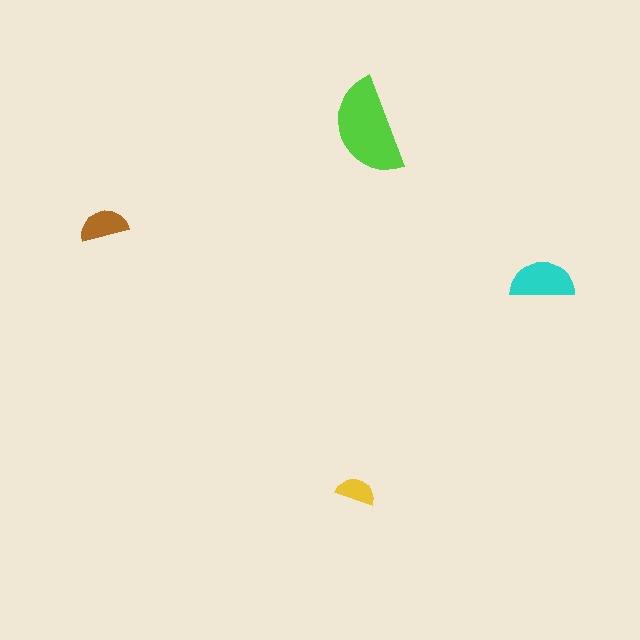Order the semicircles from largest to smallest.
the lime one, the cyan one, the brown one, the yellow one.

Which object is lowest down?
The yellow semicircle is bottommost.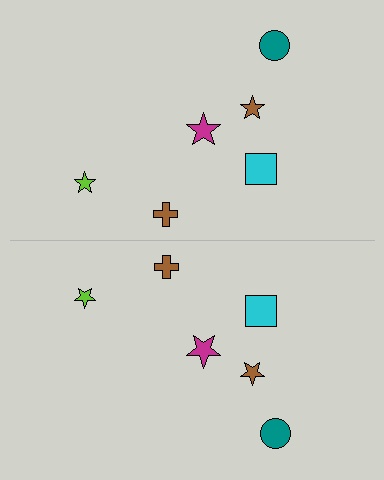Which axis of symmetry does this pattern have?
The pattern has a horizontal axis of symmetry running through the center of the image.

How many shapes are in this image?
There are 12 shapes in this image.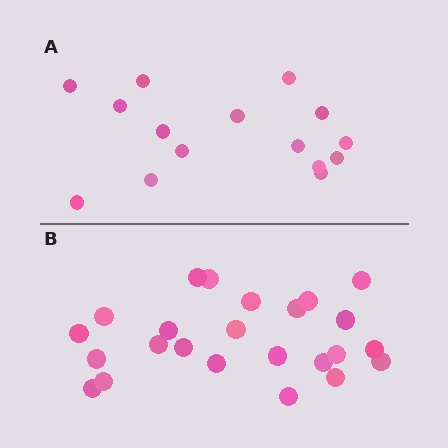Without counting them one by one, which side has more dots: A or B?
Region B (the bottom region) has more dots.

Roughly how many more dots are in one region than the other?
Region B has roughly 8 or so more dots than region A.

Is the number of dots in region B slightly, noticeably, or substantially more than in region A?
Region B has substantially more. The ratio is roughly 1.6 to 1.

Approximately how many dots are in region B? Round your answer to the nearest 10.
About 20 dots. (The exact count is 24, which rounds to 20.)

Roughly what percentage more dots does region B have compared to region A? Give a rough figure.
About 60% more.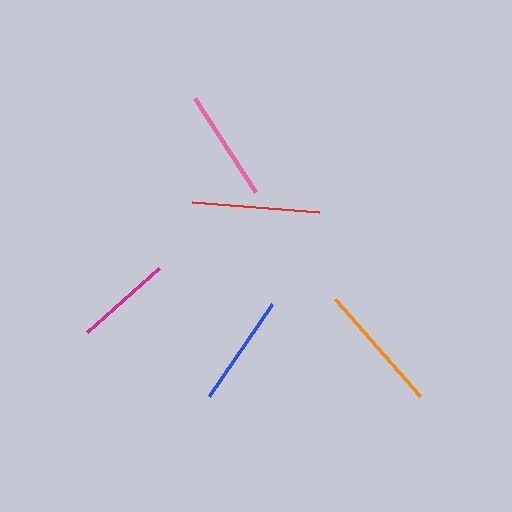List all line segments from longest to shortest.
From longest to shortest: orange, red, pink, blue, magenta.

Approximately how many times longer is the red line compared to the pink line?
The red line is approximately 1.1 times the length of the pink line.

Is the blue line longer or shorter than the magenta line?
The blue line is longer than the magenta line.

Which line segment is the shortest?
The magenta line is the shortest at approximately 96 pixels.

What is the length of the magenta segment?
The magenta segment is approximately 96 pixels long.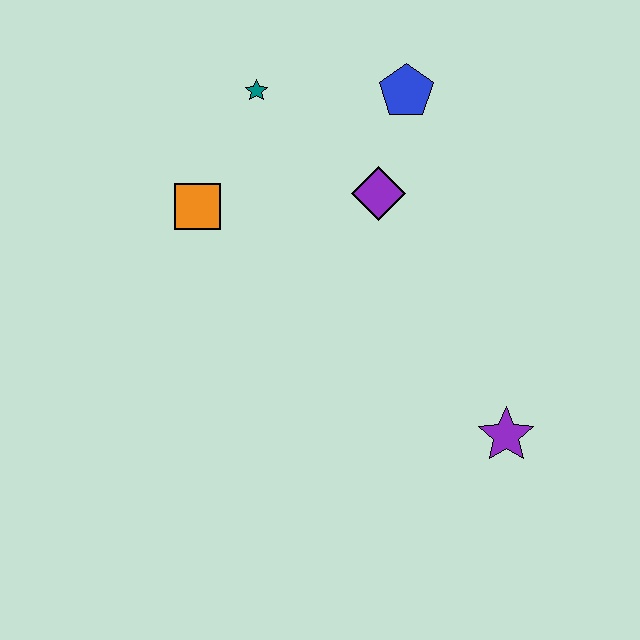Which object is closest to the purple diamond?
The blue pentagon is closest to the purple diamond.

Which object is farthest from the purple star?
The teal star is farthest from the purple star.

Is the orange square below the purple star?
No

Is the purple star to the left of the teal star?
No